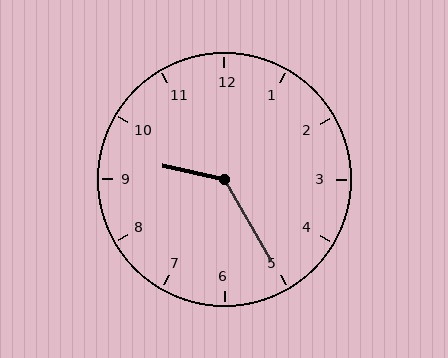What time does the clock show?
9:25.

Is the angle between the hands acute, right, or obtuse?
It is obtuse.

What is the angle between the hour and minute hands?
Approximately 132 degrees.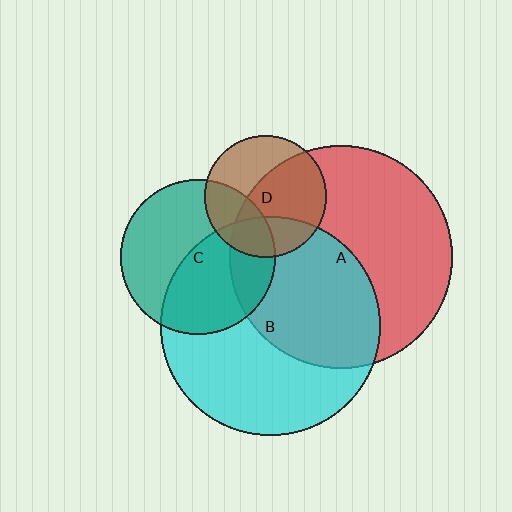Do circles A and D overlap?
Yes.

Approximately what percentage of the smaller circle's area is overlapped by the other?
Approximately 60%.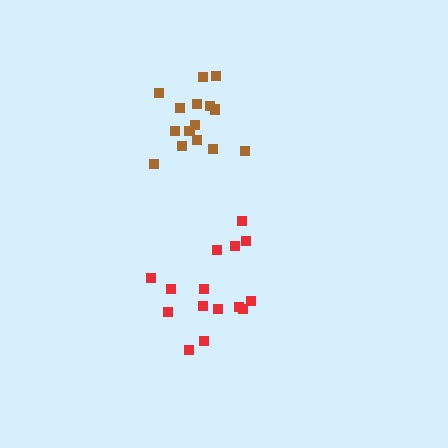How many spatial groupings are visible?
There are 2 spatial groupings.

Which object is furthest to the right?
The red cluster is rightmost.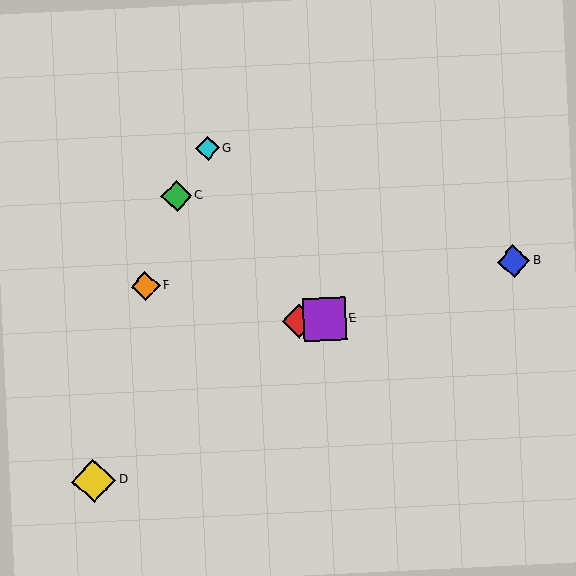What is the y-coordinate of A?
Object A is at y≈321.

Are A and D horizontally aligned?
No, A is at y≈321 and D is at y≈481.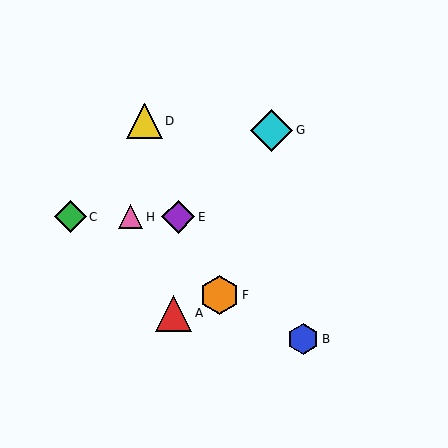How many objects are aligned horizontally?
3 objects (C, E, H) are aligned horizontally.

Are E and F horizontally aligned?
No, E is at y≈217 and F is at y≈295.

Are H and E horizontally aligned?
Yes, both are at y≈217.